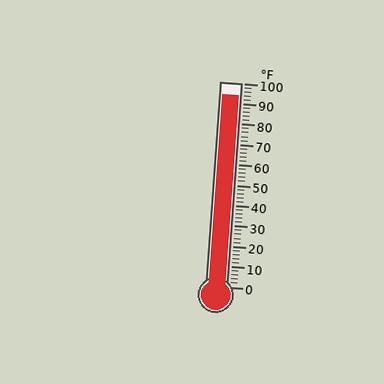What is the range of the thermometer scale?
The thermometer scale ranges from 0°F to 100°F.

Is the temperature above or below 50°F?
The temperature is above 50°F.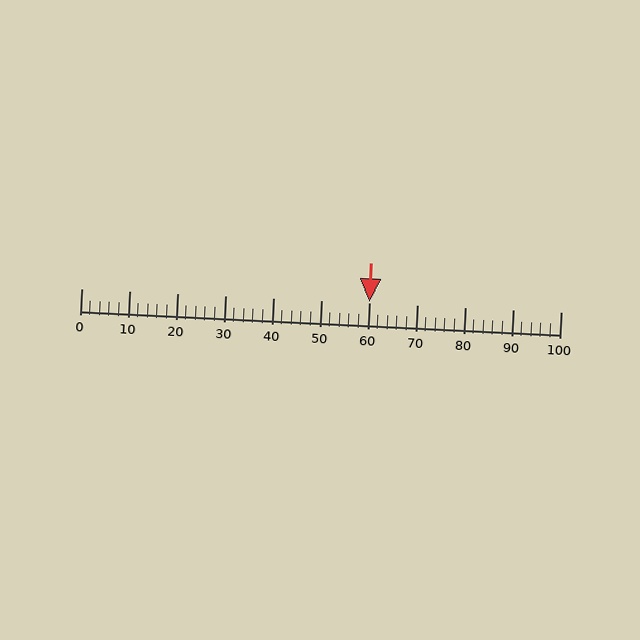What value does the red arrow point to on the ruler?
The red arrow points to approximately 60.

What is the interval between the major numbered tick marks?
The major tick marks are spaced 10 units apart.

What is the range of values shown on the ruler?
The ruler shows values from 0 to 100.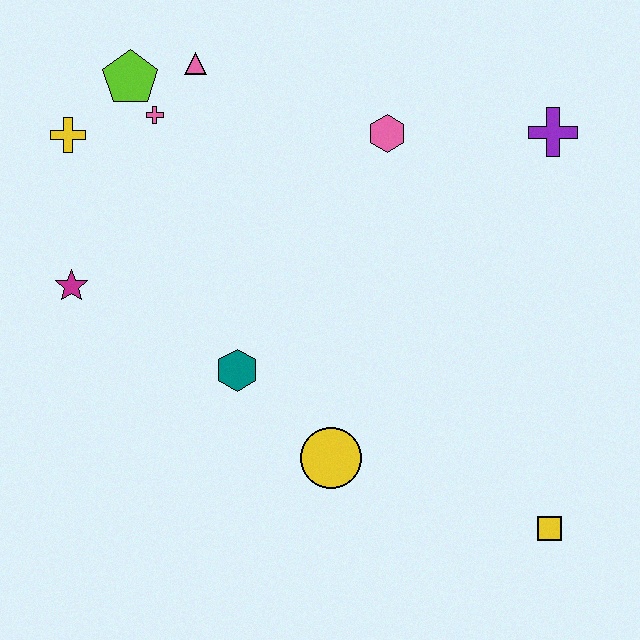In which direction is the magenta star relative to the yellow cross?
The magenta star is below the yellow cross.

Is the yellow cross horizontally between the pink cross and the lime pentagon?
No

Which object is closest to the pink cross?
The lime pentagon is closest to the pink cross.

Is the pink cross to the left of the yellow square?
Yes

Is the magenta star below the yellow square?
No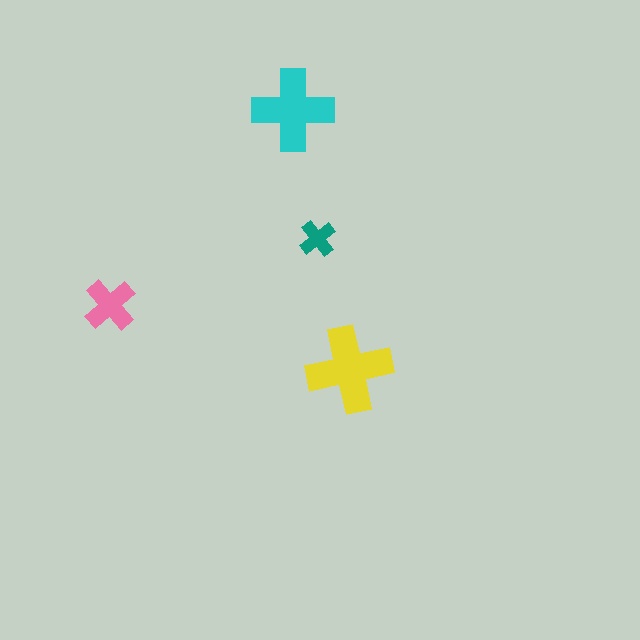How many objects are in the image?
There are 4 objects in the image.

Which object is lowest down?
The yellow cross is bottommost.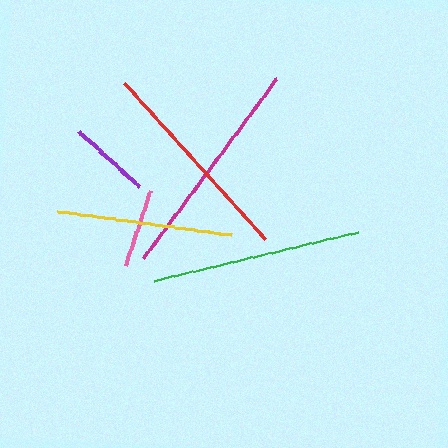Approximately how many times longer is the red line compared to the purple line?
The red line is approximately 2.6 times the length of the purple line.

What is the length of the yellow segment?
The yellow segment is approximately 175 pixels long.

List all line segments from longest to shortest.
From longest to shortest: magenta, red, green, yellow, purple, pink.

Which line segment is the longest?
The magenta line is the longest at approximately 224 pixels.